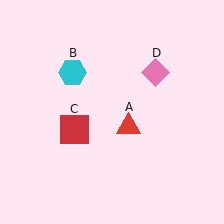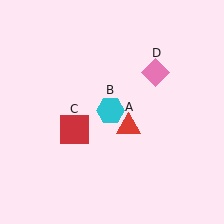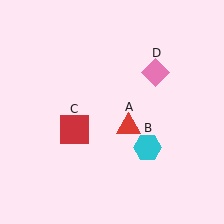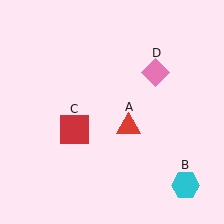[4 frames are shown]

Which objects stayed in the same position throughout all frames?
Red triangle (object A) and red square (object C) and pink diamond (object D) remained stationary.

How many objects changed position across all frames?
1 object changed position: cyan hexagon (object B).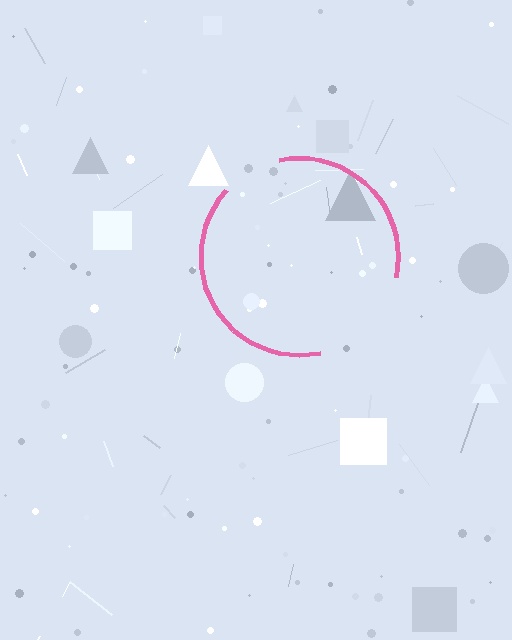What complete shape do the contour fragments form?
The contour fragments form a circle.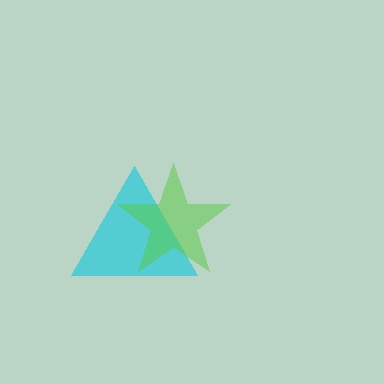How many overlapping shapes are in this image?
There are 2 overlapping shapes in the image.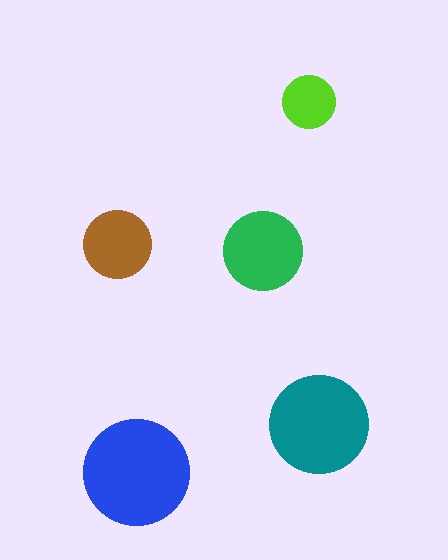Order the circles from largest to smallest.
the blue one, the teal one, the green one, the brown one, the lime one.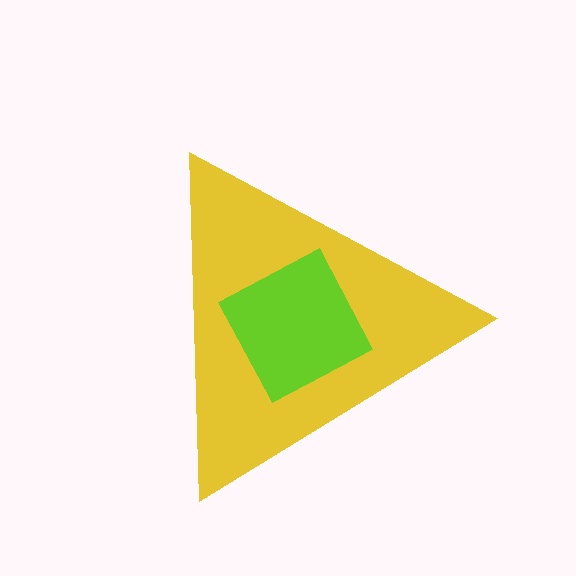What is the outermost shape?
The yellow triangle.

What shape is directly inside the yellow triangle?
The lime diamond.